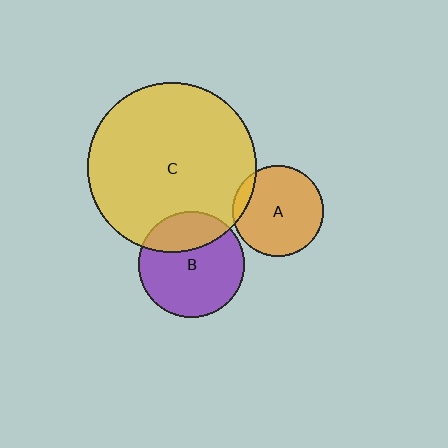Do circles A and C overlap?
Yes.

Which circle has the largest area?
Circle C (yellow).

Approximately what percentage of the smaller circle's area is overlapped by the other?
Approximately 10%.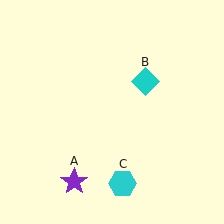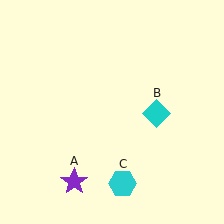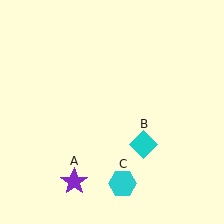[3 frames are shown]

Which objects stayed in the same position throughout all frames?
Purple star (object A) and cyan hexagon (object C) remained stationary.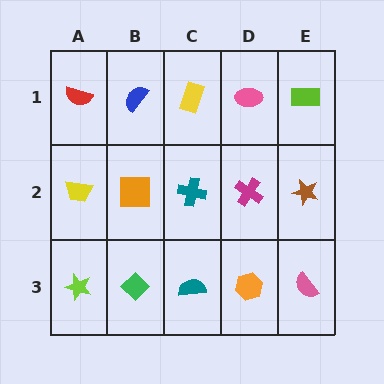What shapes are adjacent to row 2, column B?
A blue semicircle (row 1, column B), a green diamond (row 3, column B), a yellow trapezoid (row 2, column A), a teal cross (row 2, column C).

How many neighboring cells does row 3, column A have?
2.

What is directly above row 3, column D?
A magenta cross.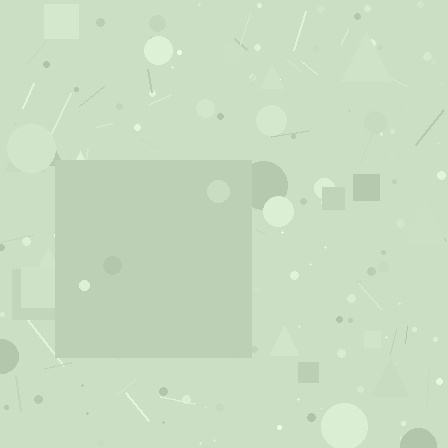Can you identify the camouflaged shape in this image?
The camouflaged shape is a square.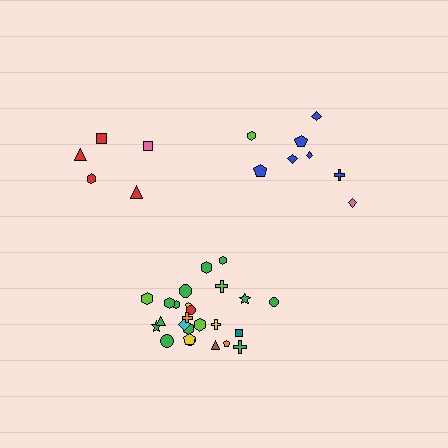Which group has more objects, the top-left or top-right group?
The top-right group.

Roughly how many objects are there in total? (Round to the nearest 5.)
Roughly 40 objects in total.